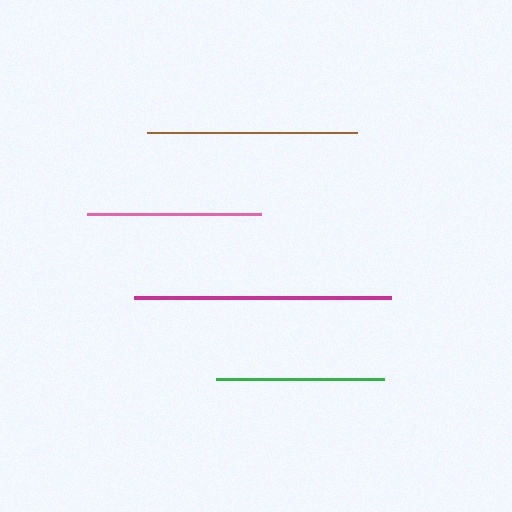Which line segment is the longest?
The magenta line is the longest at approximately 257 pixels.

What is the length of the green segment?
The green segment is approximately 168 pixels long.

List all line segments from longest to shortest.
From longest to shortest: magenta, brown, pink, green.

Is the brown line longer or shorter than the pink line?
The brown line is longer than the pink line.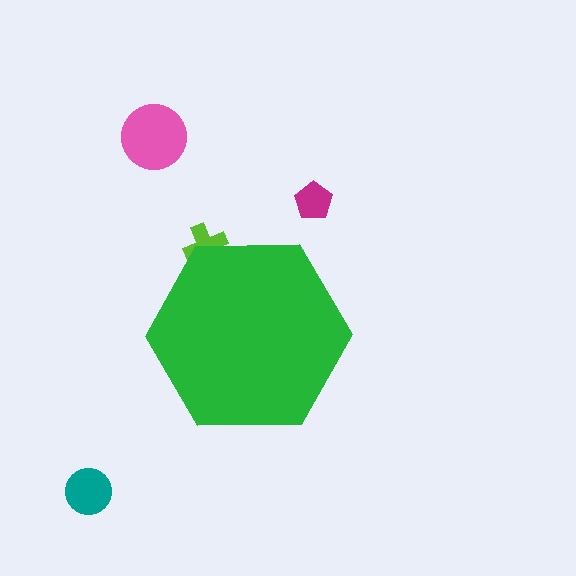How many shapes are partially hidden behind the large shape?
1 shape is partially hidden.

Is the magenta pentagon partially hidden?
No, the magenta pentagon is fully visible.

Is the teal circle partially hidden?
No, the teal circle is fully visible.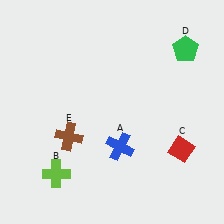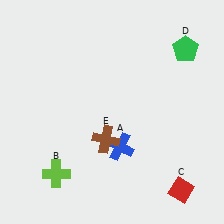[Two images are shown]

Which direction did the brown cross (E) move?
The brown cross (E) moved right.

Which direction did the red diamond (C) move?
The red diamond (C) moved down.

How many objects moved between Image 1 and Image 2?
2 objects moved between the two images.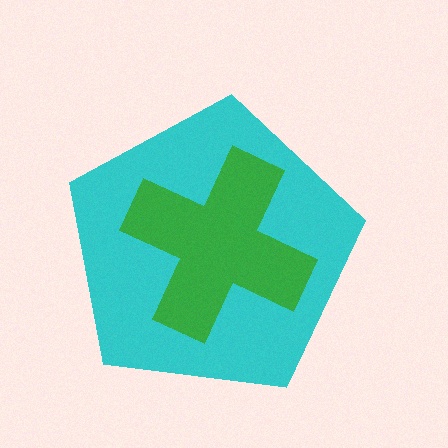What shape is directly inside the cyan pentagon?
The green cross.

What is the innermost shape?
The green cross.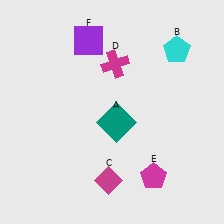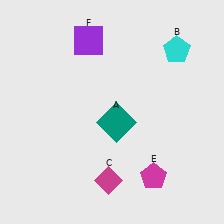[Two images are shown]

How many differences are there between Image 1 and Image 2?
There is 1 difference between the two images.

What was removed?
The magenta cross (D) was removed in Image 2.